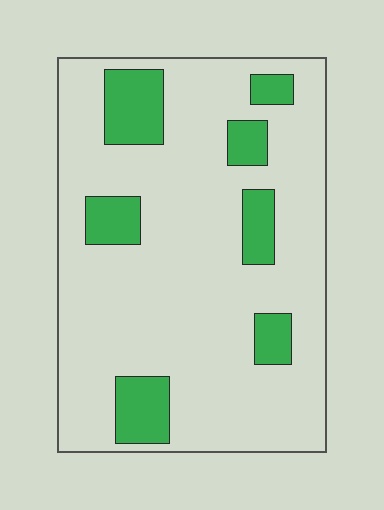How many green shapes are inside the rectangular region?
7.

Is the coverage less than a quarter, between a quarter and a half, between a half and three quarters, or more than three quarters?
Less than a quarter.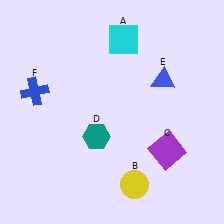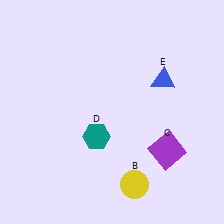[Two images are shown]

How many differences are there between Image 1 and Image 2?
There are 2 differences between the two images.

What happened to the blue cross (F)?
The blue cross (F) was removed in Image 2. It was in the top-left area of Image 1.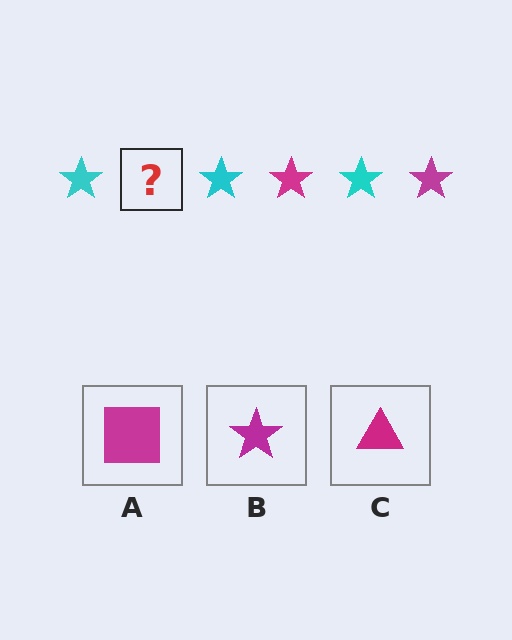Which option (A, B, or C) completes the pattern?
B.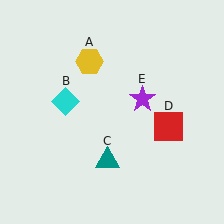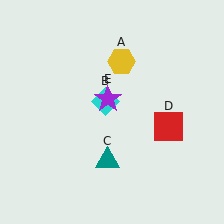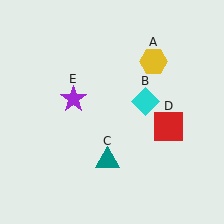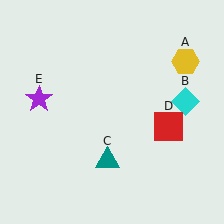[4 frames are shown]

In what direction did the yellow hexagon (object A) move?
The yellow hexagon (object A) moved right.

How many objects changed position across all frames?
3 objects changed position: yellow hexagon (object A), cyan diamond (object B), purple star (object E).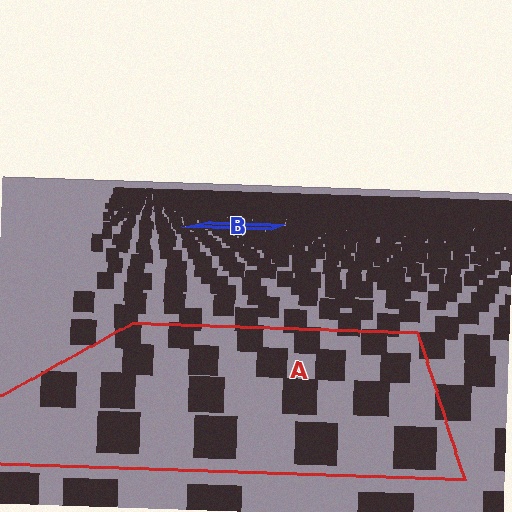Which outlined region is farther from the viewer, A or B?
Region B is farther from the viewer — the texture elements inside it appear smaller and more densely packed.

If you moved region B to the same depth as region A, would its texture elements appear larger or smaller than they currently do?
They would appear larger. At a closer depth, the same texture elements are projected at a bigger on-screen size.